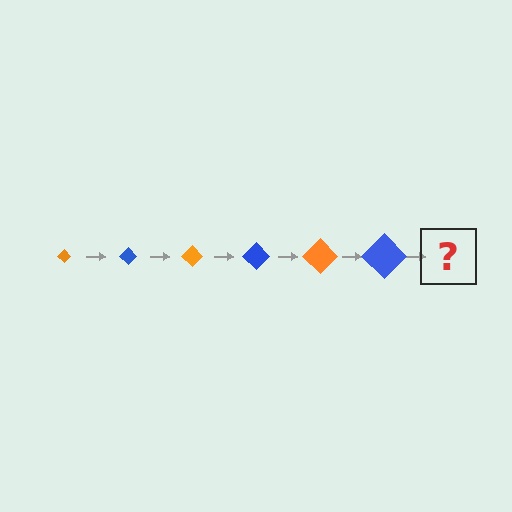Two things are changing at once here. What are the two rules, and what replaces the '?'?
The two rules are that the diamond grows larger each step and the color cycles through orange and blue. The '?' should be an orange diamond, larger than the previous one.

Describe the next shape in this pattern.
It should be an orange diamond, larger than the previous one.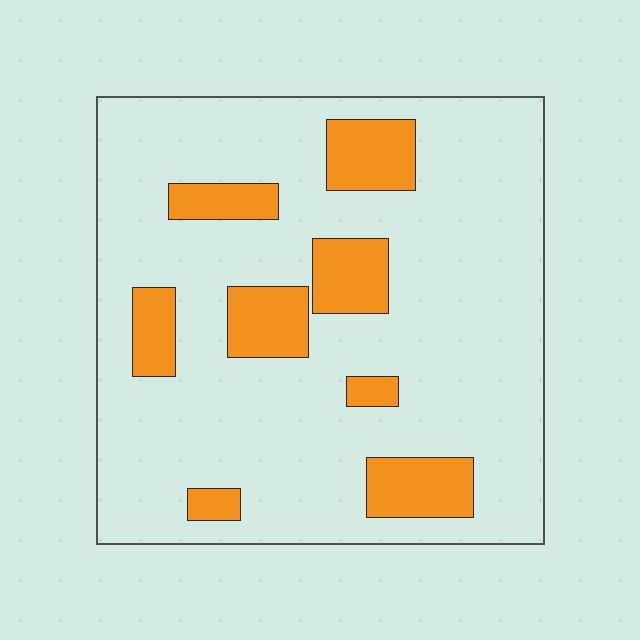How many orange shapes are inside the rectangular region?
8.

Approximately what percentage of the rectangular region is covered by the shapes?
Approximately 20%.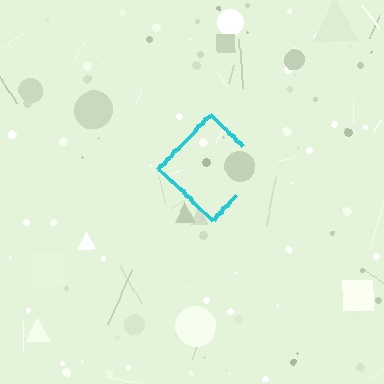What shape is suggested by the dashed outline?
The dashed outline suggests a diamond.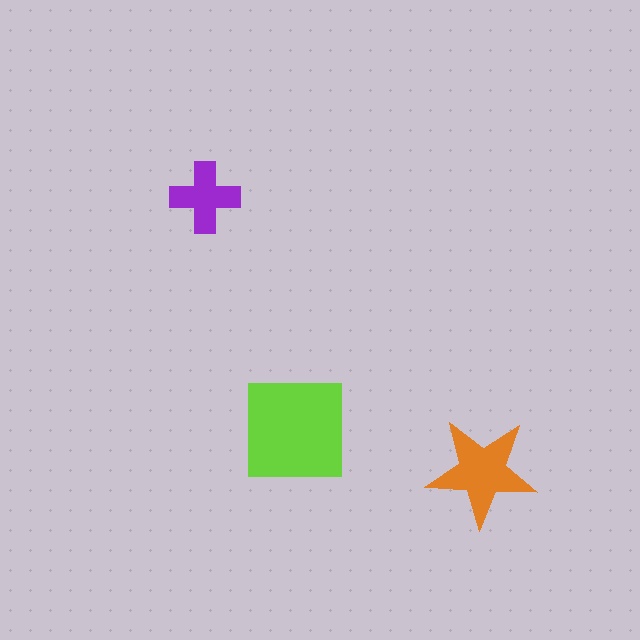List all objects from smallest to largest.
The purple cross, the orange star, the lime square.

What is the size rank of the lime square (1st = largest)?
1st.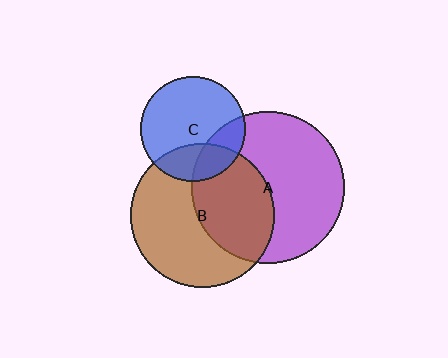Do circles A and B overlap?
Yes.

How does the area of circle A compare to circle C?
Approximately 2.1 times.